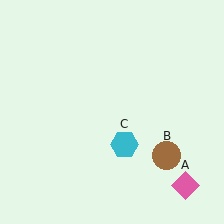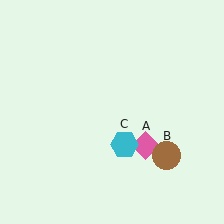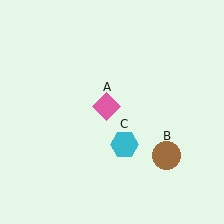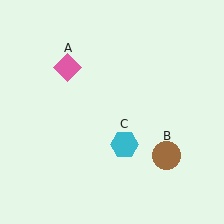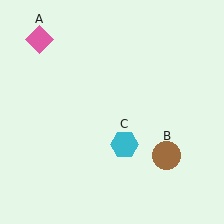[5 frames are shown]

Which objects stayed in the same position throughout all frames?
Brown circle (object B) and cyan hexagon (object C) remained stationary.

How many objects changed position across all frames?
1 object changed position: pink diamond (object A).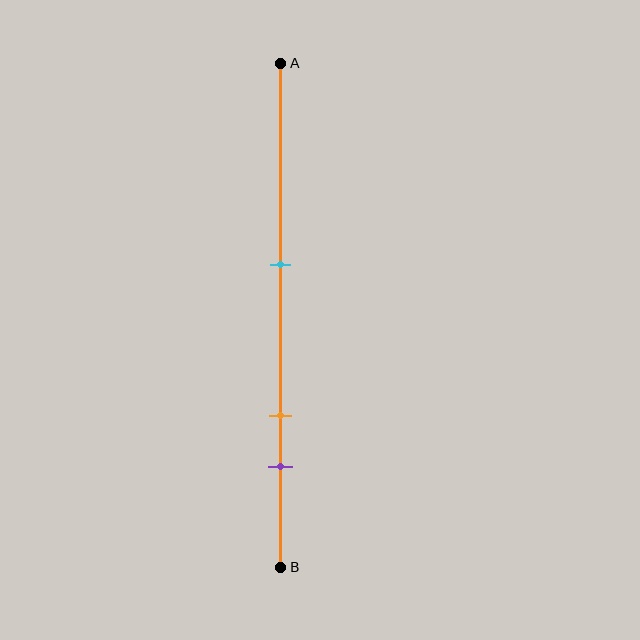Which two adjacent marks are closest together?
The orange and purple marks are the closest adjacent pair.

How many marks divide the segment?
There are 3 marks dividing the segment.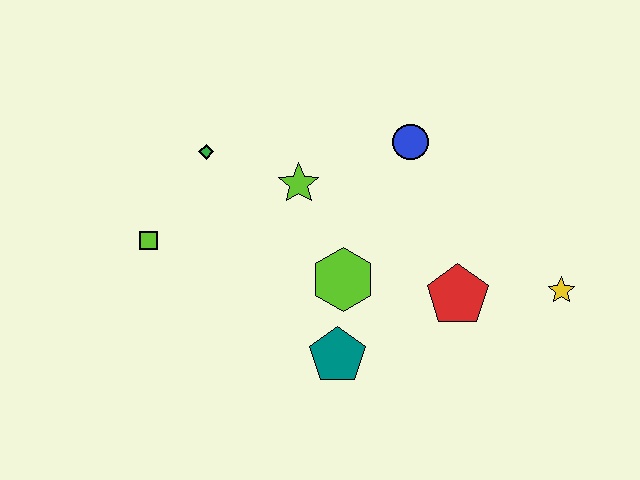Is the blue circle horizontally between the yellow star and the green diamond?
Yes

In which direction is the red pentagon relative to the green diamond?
The red pentagon is to the right of the green diamond.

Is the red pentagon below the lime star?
Yes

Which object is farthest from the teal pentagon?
The green diamond is farthest from the teal pentagon.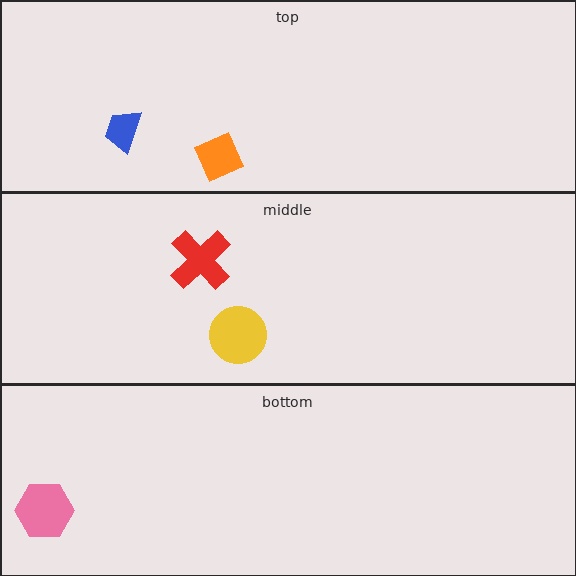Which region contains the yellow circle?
The middle region.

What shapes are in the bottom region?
The pink hexagon.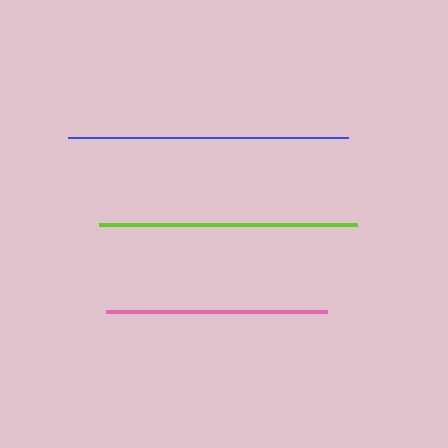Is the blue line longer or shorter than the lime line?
The blue line is longer than the lime line.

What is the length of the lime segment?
The lime segment is approximately 258 pixels long.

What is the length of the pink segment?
The pink segment is approximately 221 pixels long.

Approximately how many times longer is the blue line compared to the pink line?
The blue line is approximately 1.3 times the length of the pink line.